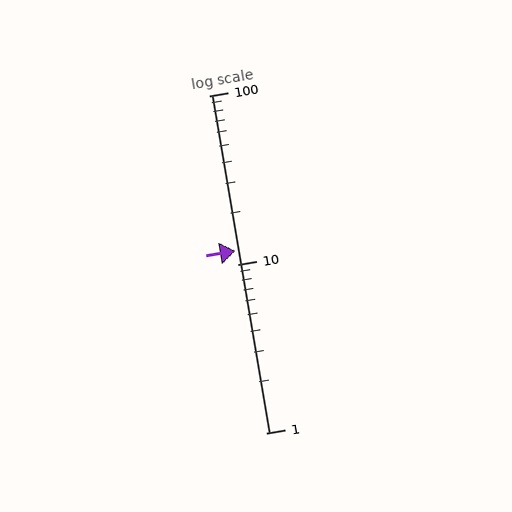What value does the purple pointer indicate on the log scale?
The pointer indicates approximately 12.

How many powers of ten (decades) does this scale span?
The scale spans 2 decades, from 1 to 100.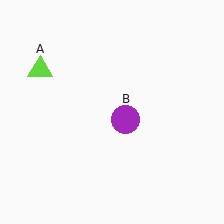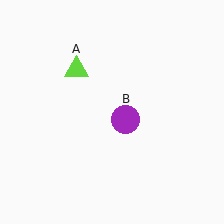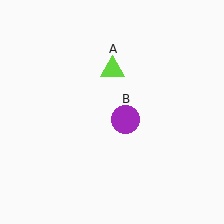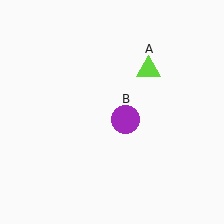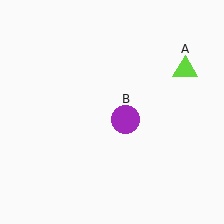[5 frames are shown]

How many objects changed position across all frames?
1 object changed position: lime triangle (object A).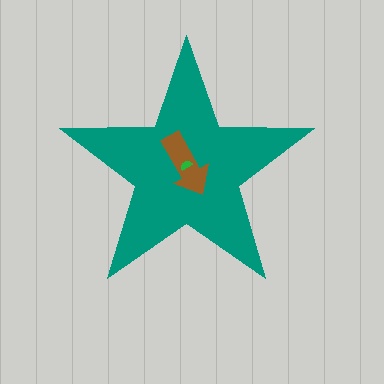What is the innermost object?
The green semicircle.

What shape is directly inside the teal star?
The brown arrow.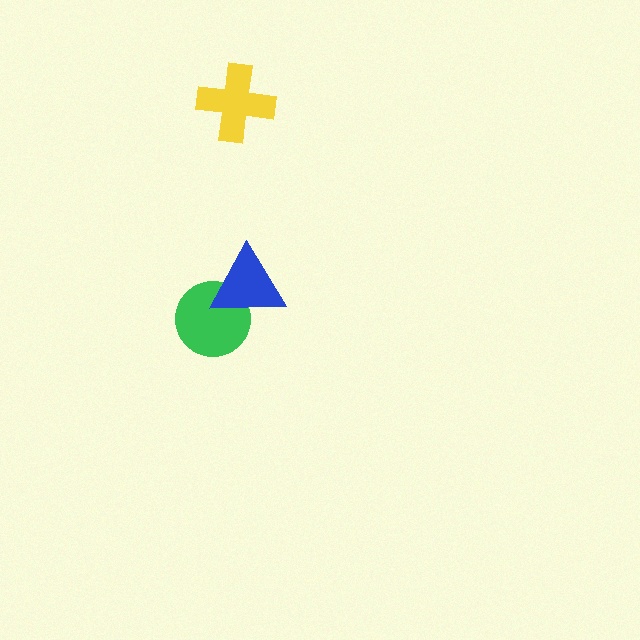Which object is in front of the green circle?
The blue triangle is in front of the green circle.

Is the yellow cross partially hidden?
No, no other shape covers it.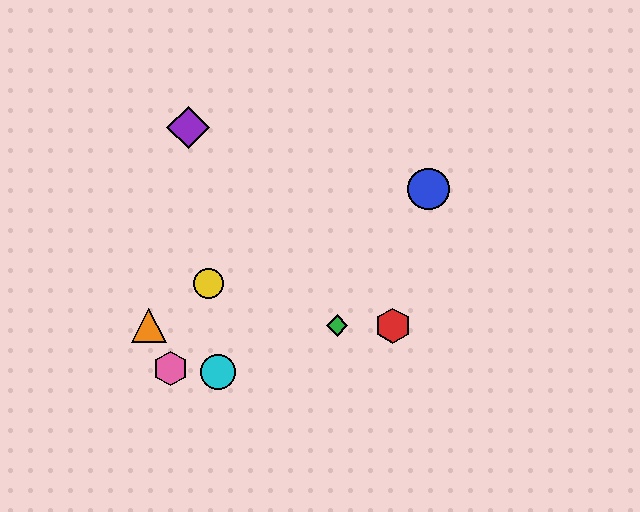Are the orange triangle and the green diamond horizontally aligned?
Yes, both are at y≈326.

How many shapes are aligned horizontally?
3 shapes (the red hexagon, the green diamond, the orange triangle) are aligned horizontally.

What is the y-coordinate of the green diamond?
The green diamond is at y≈326.